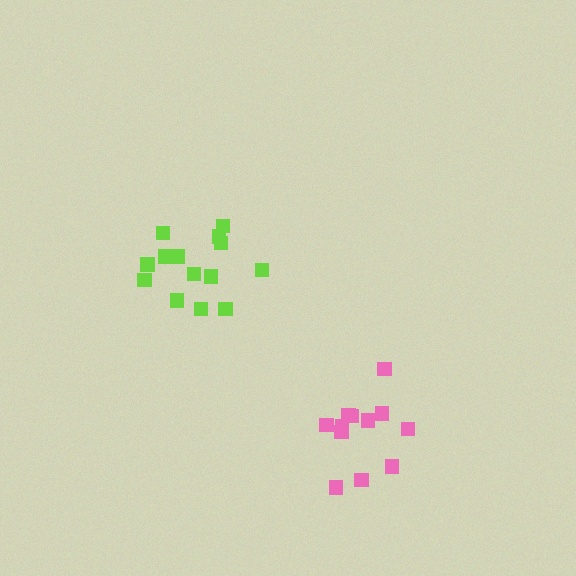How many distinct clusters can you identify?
There are 2 distinct clusters.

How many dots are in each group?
Group 1: 12 dots, Group 2: 14 dots (26 total).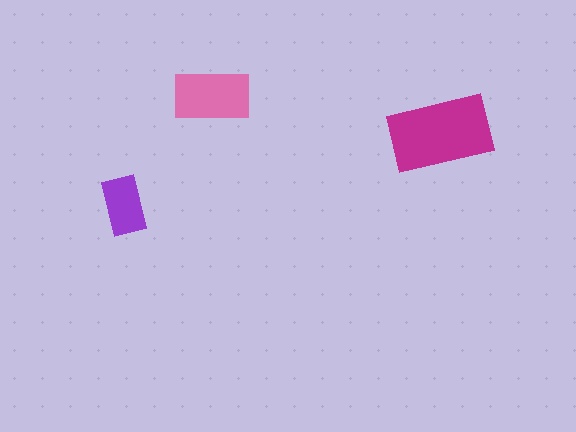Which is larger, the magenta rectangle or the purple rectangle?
The magenta one.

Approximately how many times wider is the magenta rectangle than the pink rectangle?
About 1.5 times wider.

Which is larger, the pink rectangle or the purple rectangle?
The pink one.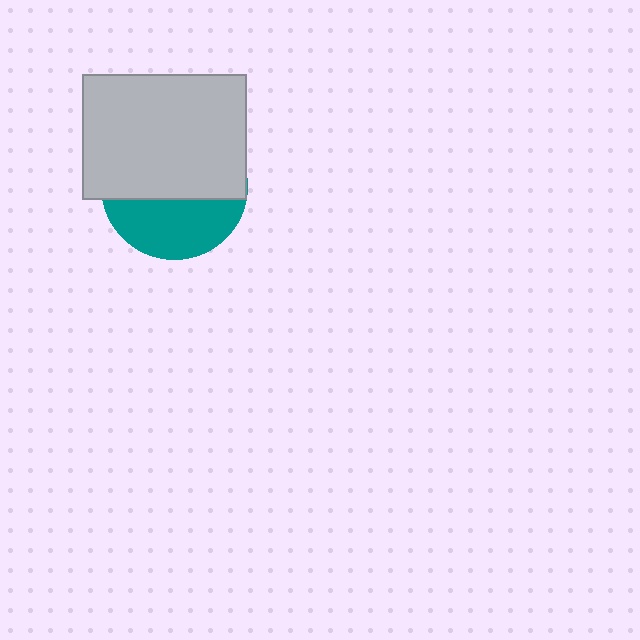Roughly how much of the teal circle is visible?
A small part of it is visible (roughly 39%).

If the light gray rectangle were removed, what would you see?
You would see the complete teal circle.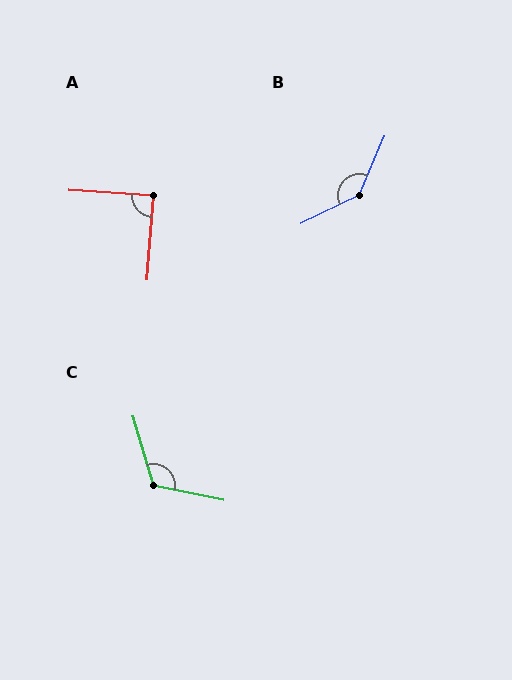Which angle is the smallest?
A, at approximately 90 degrees.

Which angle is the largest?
B, at approximately 139 degrees.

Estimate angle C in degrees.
Approximately 118 degrees.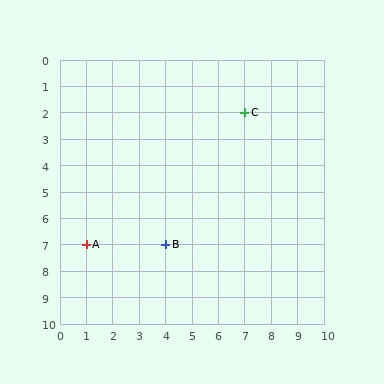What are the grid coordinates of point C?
Point C is at grid coordinates (7, 2).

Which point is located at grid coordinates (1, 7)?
Point A is at (1, 7).